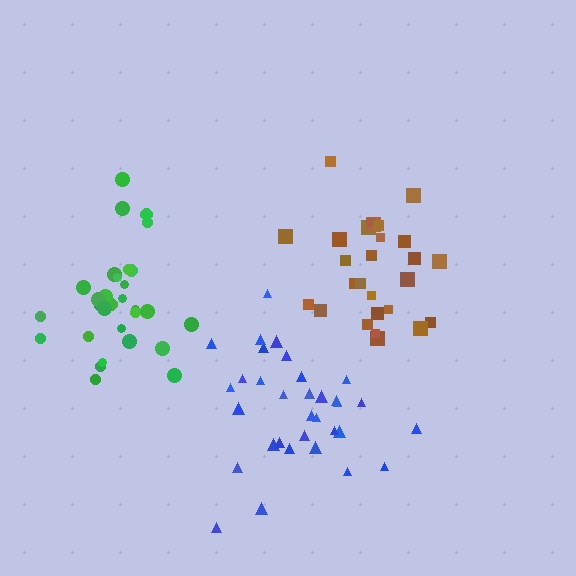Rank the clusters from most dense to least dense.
brown, blue, green.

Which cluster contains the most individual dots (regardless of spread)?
Blue (33).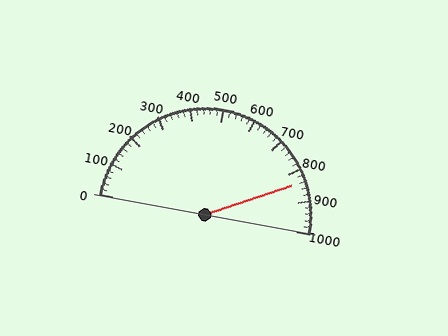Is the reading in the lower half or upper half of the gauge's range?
The reading is in the upper half of the range (0 to 1000).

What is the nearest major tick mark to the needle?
The nearest major tick mark is 800.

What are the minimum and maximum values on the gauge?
The gauge ranges from 0 to 1000.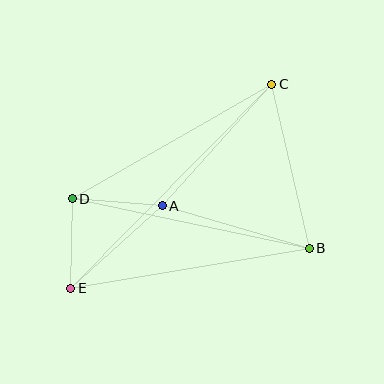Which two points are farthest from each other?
Points C and E are farthest from each other.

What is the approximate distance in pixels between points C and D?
The distance between C and D is approximately 230 pixels.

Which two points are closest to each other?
Points D and E are closest to each other.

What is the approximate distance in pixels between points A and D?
The distance between A and D is approximately 91 pixels.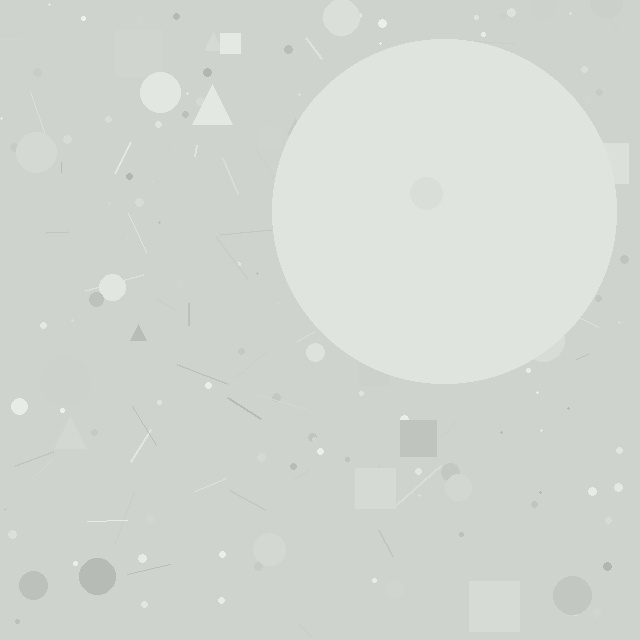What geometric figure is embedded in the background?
A circle is embedded in the background.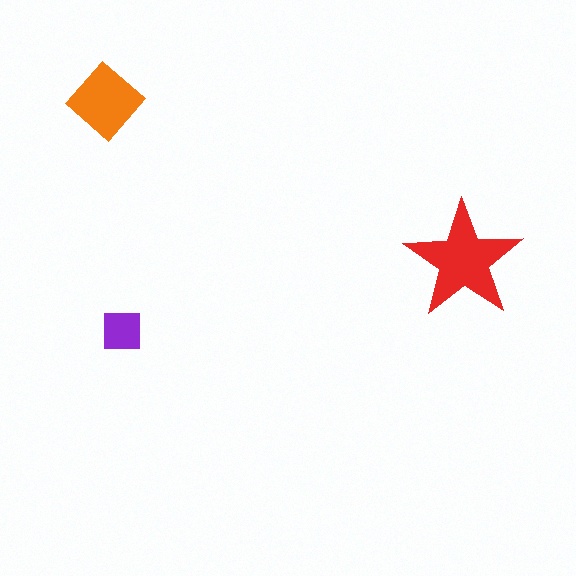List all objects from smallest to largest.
The purple square, the orange diamond, the red star.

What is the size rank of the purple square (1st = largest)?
3rd.